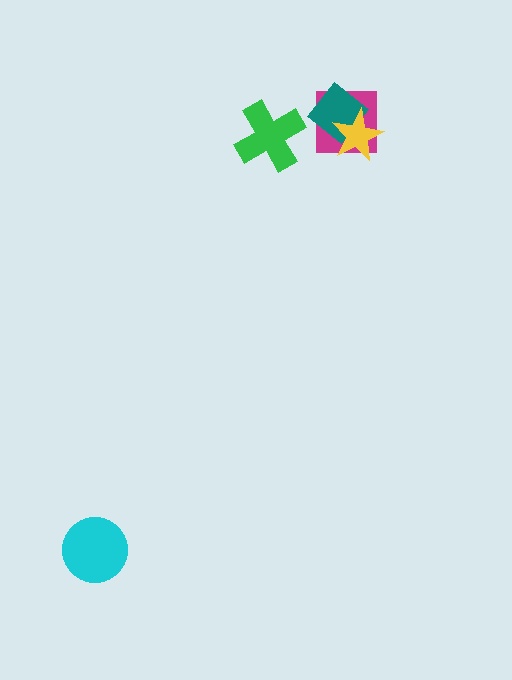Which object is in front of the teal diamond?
The yellow star is in front of the teal diamond.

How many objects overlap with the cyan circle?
0 objects overlap with the cyan circle.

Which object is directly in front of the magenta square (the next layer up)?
The teal diamond is directly in front of the magenta square.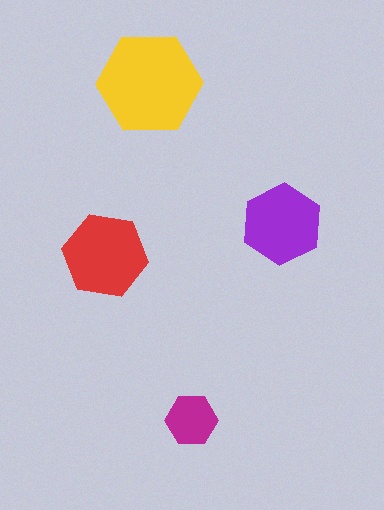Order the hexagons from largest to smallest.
the yellow one, the red one, the purple one, the magenta one.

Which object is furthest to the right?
The purple hexagon is rightmost.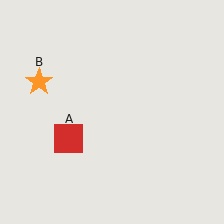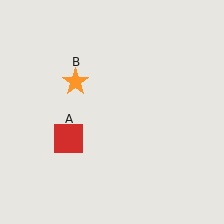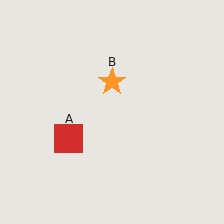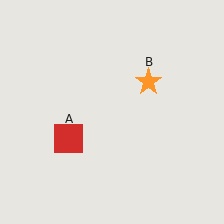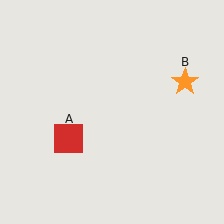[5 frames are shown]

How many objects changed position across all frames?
1 object changed position: orange star (object B).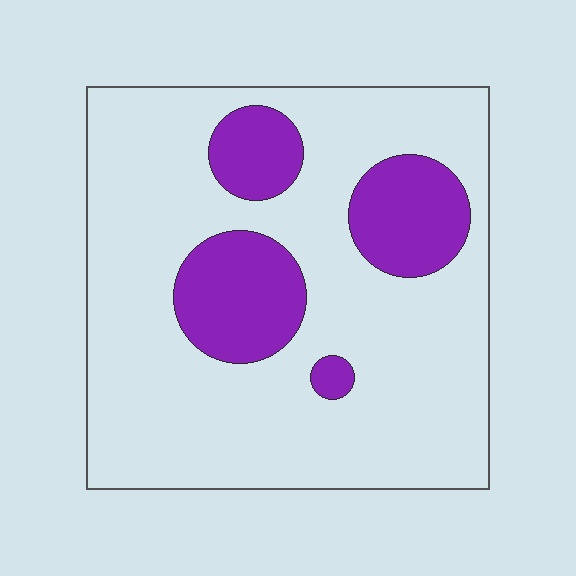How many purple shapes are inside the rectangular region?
4.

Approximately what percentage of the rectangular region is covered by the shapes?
Approximately 20%.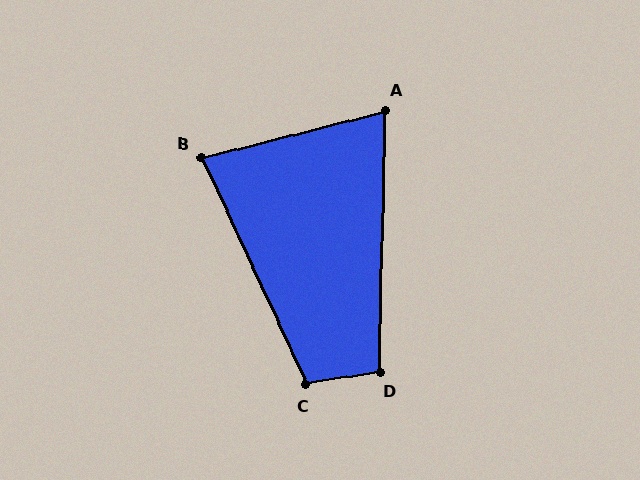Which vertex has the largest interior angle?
C, at approximately 105 degrees.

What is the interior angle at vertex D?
Approximately 101 degrees (obtuse).